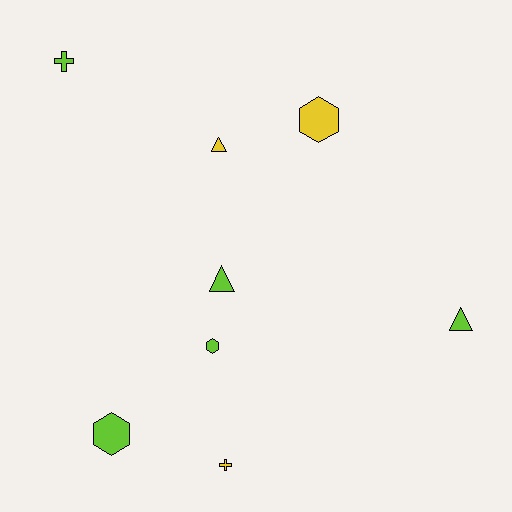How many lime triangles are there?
There are 2 lime triangles.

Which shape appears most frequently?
Triangle, with 3 objects.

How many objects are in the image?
There are 8 objects.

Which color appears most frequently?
Lime, with 5 objects.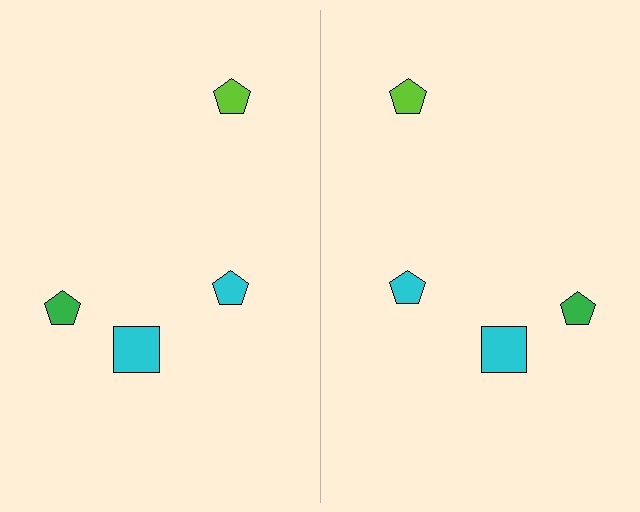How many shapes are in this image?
There are 8 shapes in this image.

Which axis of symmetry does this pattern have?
The pattern has a vertical axis of symmetry running through the center of the image.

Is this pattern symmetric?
Yes, this pattern has bilateral (reflection) symmetry.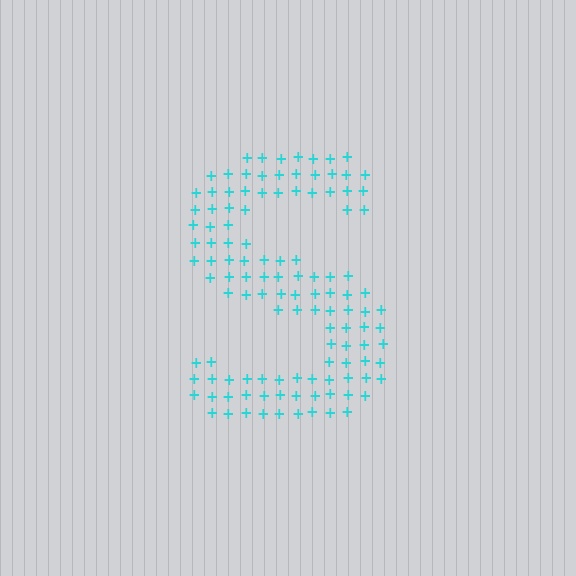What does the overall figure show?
The overall figure shows the letter S.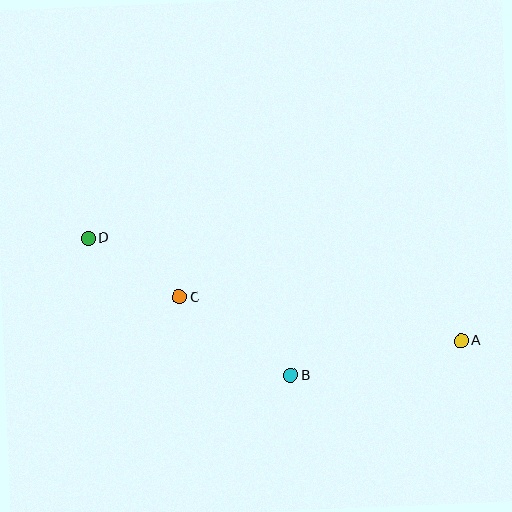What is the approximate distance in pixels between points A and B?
The distance between A and B is approximately 174 pixels.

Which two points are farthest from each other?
Points A and D are farthest from each other.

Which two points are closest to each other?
Points C and D are closest to each other.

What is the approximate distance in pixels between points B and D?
The distance between B and D is approximately 244 pixels.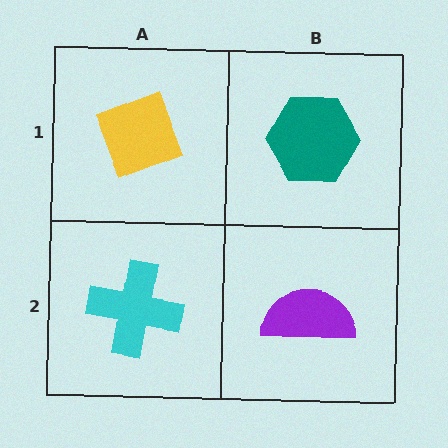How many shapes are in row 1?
2 shapes.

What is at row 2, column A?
A cyan cross.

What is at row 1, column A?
A yellow diamond.